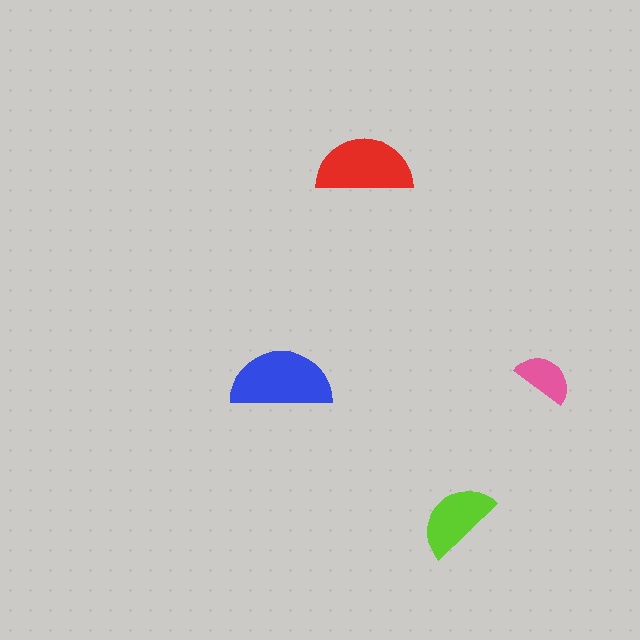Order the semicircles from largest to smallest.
the blue one, the red one, the lime one, the pink one.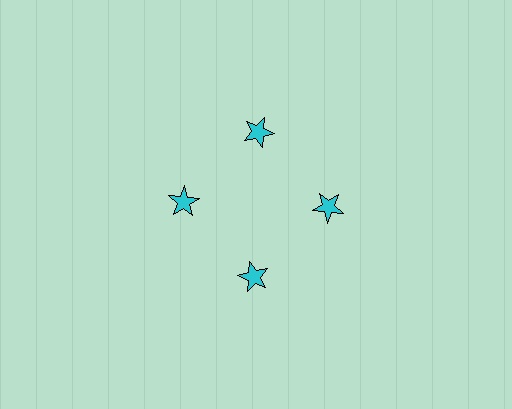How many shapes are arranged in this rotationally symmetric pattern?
There are 4 shapes, arranged in 4 groups of 1.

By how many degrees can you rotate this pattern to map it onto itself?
The pattern maps onto itself every 90 degrees of rotation.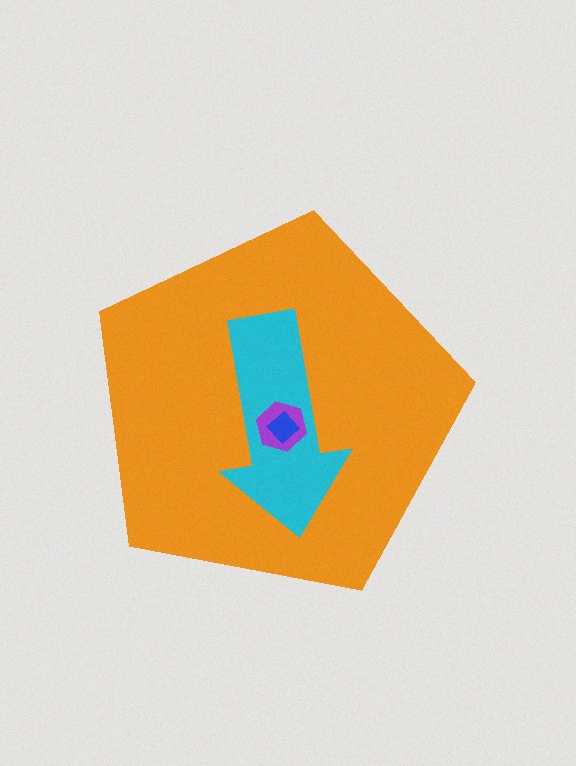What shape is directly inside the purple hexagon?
The blue diamond.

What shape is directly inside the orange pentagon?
The cyan arrow.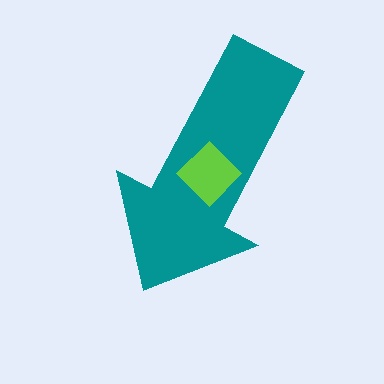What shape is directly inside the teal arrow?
The lime diamond.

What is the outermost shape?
The teal arrow.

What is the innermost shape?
The lime diamond.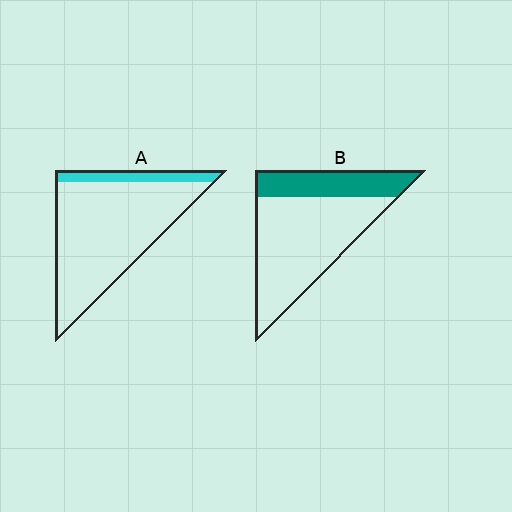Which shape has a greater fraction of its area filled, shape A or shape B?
Shape B.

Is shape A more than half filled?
No.